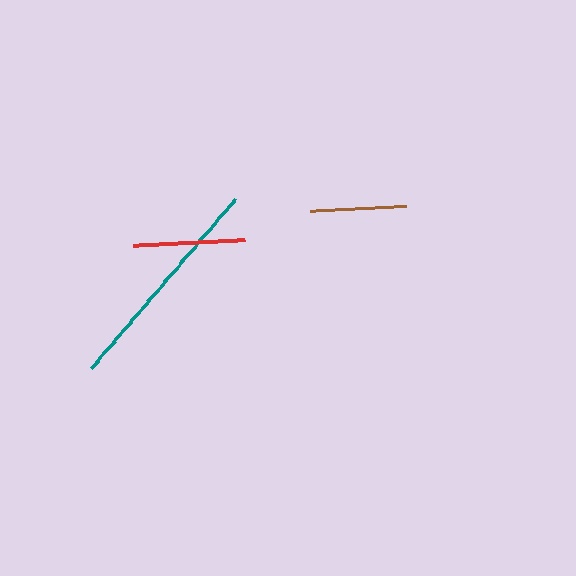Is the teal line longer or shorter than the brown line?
The teal line is longer than the brown line.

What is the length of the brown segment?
The brown segment is approximately 96 pixels long.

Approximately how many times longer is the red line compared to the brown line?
The red line is approximately 1.2 times the length of the brown line.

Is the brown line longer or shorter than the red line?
The red line is longer than the brown line.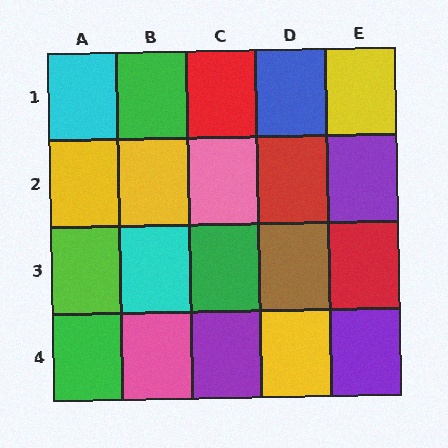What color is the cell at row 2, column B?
Yellow.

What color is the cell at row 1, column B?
Green.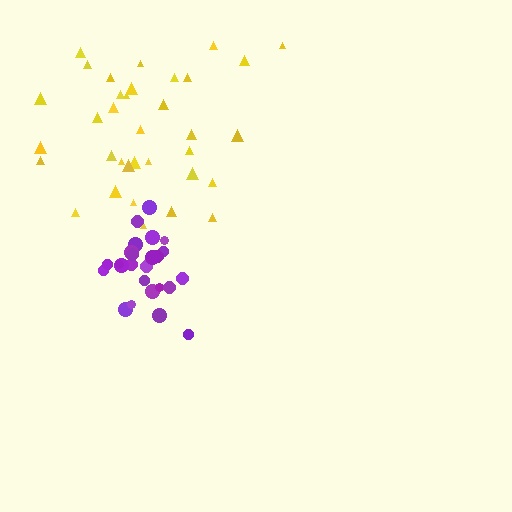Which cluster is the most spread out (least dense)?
Yellow.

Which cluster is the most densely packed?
Purple.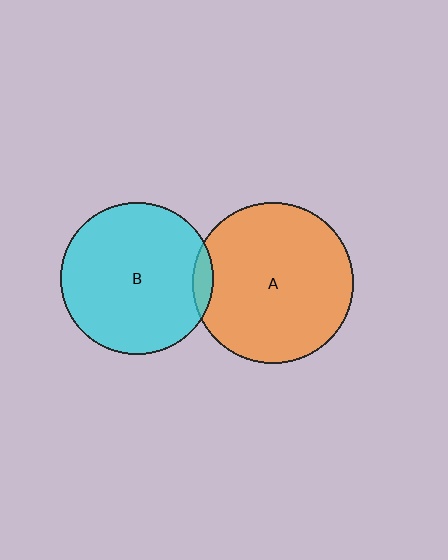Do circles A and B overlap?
Yes.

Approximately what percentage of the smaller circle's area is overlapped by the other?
Approximately 5%.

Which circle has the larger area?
Circle A (orange).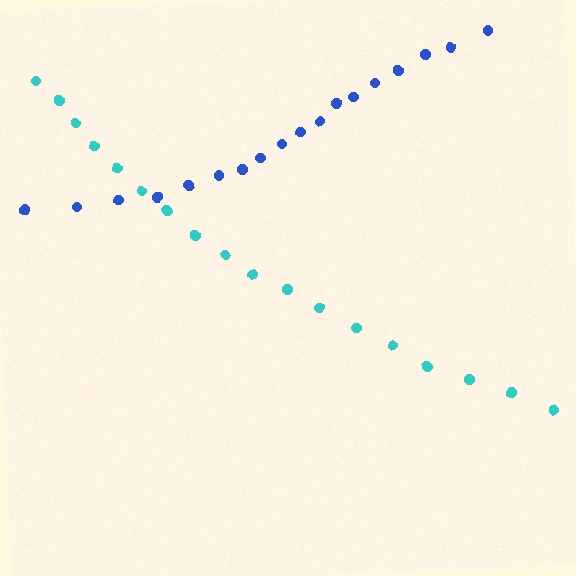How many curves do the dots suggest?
There are 2 distinct paths.